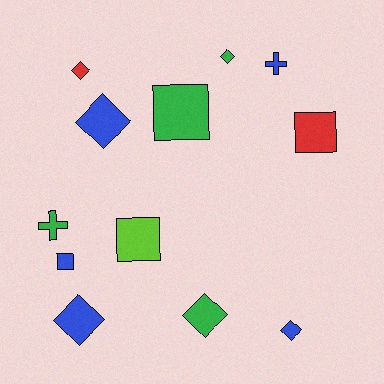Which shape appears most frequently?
Diamond, with 6 objects.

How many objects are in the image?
There are 12 objects.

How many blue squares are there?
There is 1 blue square.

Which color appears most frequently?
Blue, with 5 objects.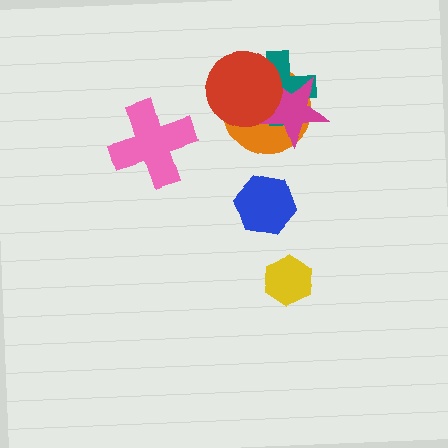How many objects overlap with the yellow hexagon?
0 objects overlap with the yellow hexagon.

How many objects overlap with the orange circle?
3 objects overlap with the orange circle.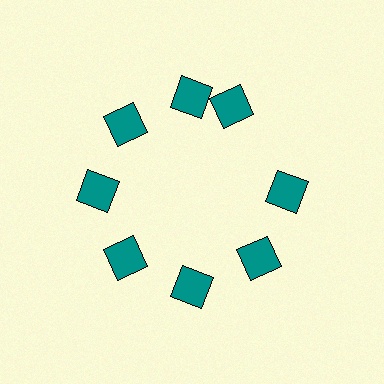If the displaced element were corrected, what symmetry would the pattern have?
It would have 8-fold rotational symmetry — the pattern would map onto itself every 45 degrees.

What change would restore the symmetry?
The symmetry would be restored by rotating it back into even spacing with its neighbors so that all 8 diamonds sit at equal angles and equal distance from the center.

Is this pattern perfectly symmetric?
No. The 8 teal diamonds are arranged in a ring, but one element near the 2 o'clock position is rotated out of alignment along the ring, breaking the 8-fold rotational symmetry.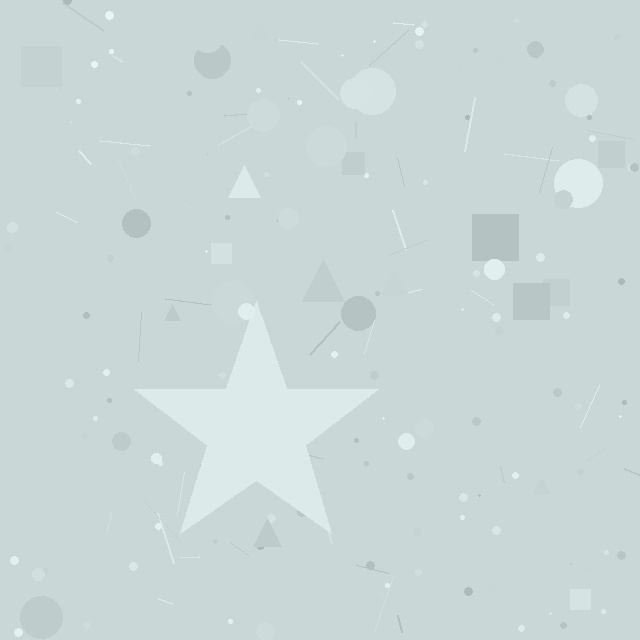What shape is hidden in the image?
A star is hidden in the image.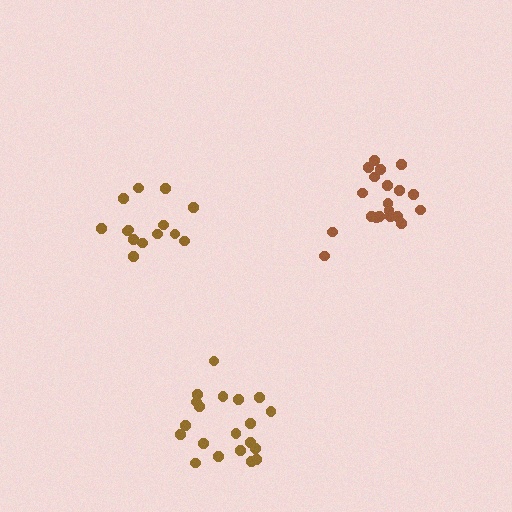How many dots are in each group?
Group 1: 20 dots, Group 2: 14 dots, Group 3: 20 dots (54 total).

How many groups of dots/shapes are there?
There are 3 groups.